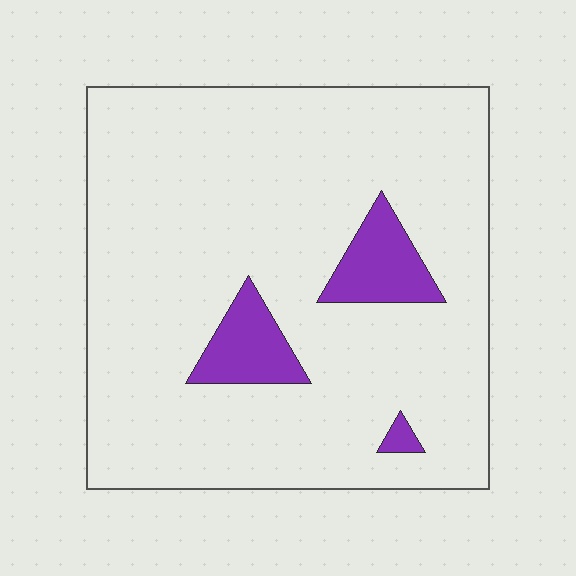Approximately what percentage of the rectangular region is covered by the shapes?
Approximately 10%.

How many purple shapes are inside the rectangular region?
3.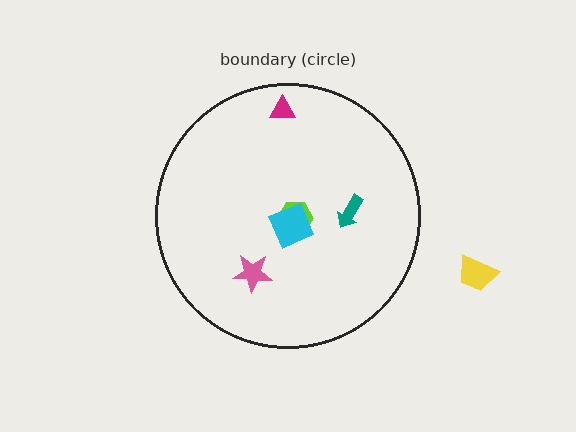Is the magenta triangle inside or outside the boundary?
Inside.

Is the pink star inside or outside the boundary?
Inside.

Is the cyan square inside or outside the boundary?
Inside.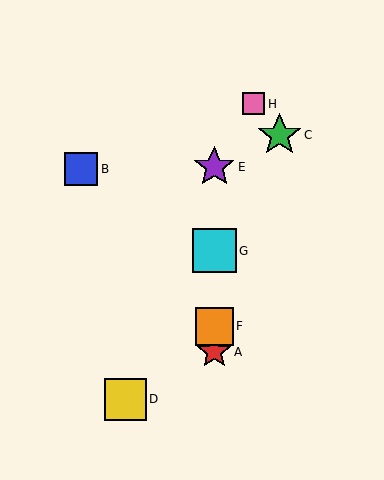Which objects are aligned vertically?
Objects A, E, F, G are aligned vertically.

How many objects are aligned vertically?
4 objects (A, E, F, G) are aligned vertically.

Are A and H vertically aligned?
No, A is at x≈214 and H is at x≈254.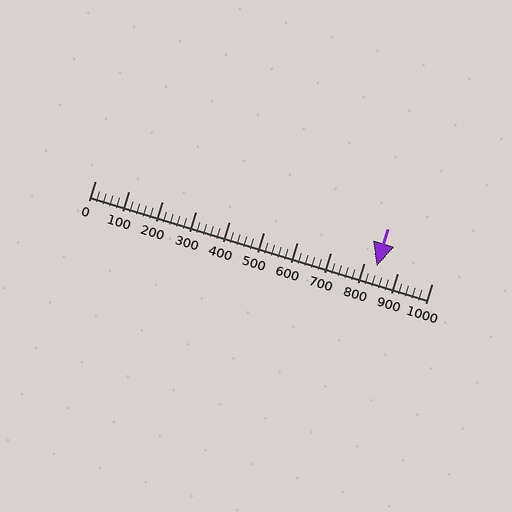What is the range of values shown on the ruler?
The ruler shows values from 0 to 1000.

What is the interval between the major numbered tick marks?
The major tick marks are spaced 100 units apart.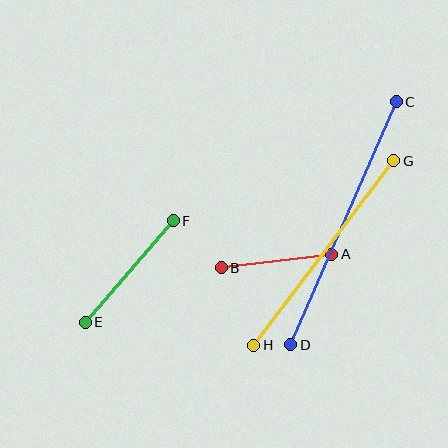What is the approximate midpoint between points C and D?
The midpoint is at approximately (344, 223) pixels.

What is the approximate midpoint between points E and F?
The midpoint is at approximately (129, 271) pixels.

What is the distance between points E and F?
The distance is approximately 134 pixels.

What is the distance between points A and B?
The distance is approximately 111 pixels.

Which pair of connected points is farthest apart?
Points C and D are farthest apart.